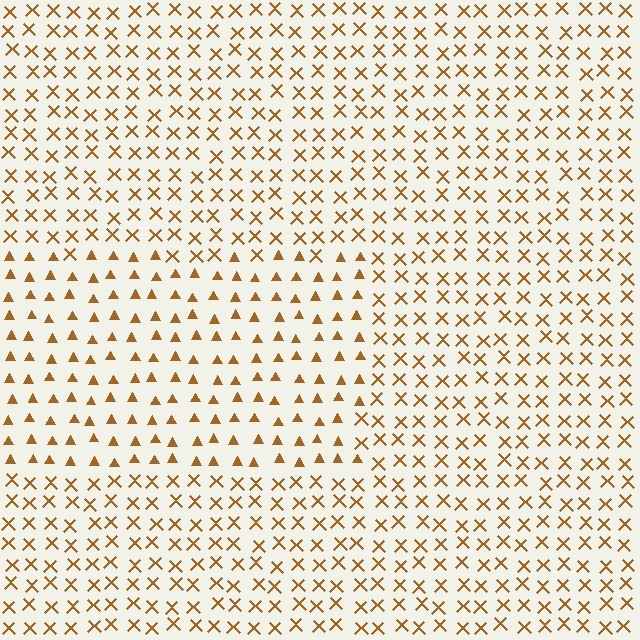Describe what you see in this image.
The image is filled with small brown elements arranged in a uniform grid. A rectangle-shaped region contains triangles, while the surrounding area contains X marks. The boundary is defined purely by the change in element shape.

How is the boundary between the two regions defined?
The boundary is defined by a change in element shape: triangles inside vs. X marks outside. All elements share the same color and spacing.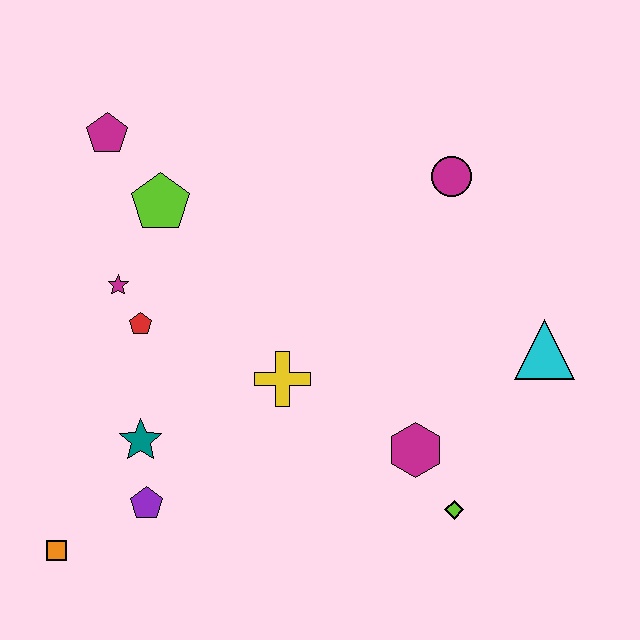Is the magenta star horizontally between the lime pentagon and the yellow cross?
No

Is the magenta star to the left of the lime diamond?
Yes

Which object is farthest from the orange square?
The magenta circle is farthest from the orange square.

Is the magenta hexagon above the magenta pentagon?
No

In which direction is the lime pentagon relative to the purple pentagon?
The lime pentagon is above the purple pentagon.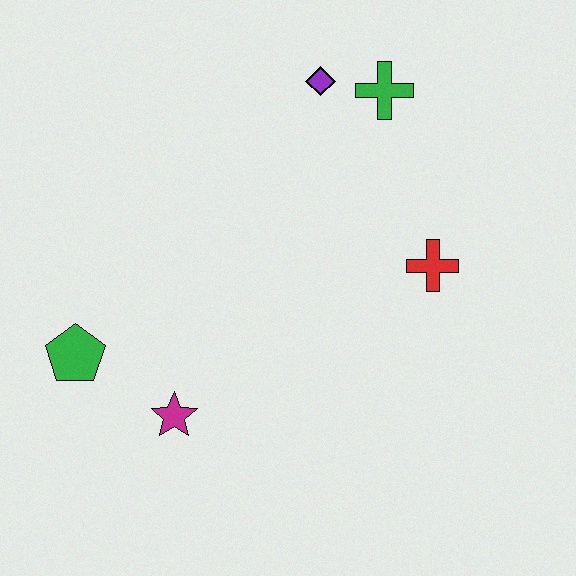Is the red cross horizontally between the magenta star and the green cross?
No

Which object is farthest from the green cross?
The green pentagon is farthest from the green cross.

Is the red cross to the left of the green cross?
No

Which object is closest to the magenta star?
The green pentagon is closest to the magenta star.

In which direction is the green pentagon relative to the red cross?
The green pentagon is to the left of the red cross.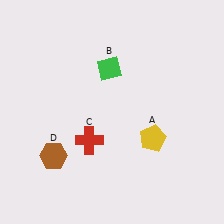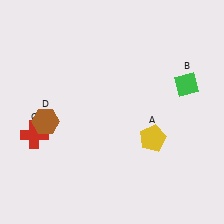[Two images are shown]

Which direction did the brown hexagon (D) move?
The brown hexagon (D) moved up.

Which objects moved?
The objects that moved are: the green diamond (B), the red cross (C), the brown hexagon (D).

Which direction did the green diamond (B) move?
The green diamond (B) moved right.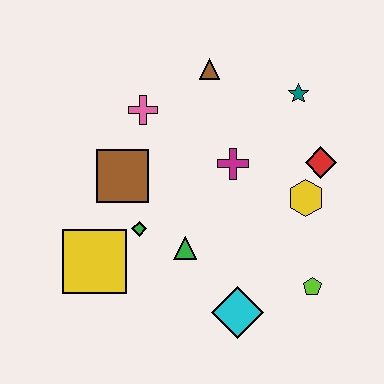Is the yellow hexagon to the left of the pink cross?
No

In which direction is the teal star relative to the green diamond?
The teal star is to the right of the green diamond.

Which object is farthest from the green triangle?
The teal star is farthest from the green triangle.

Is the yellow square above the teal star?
No